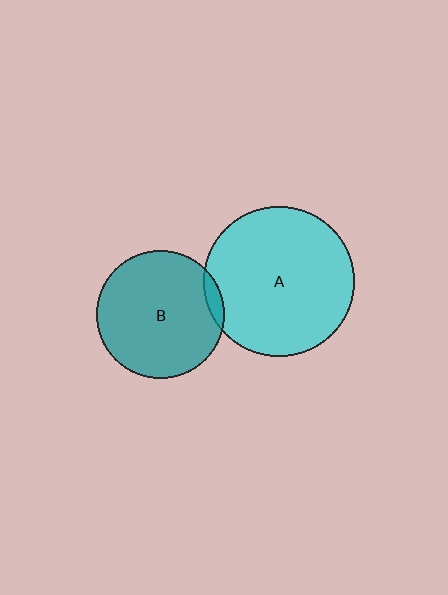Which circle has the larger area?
Circle A (cyan).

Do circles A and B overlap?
Yes.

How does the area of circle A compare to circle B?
Approximately 1.4 times.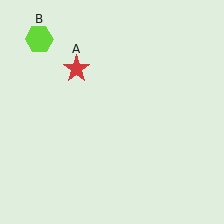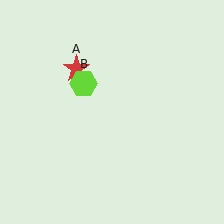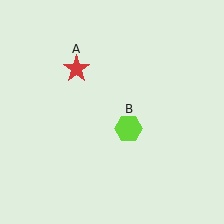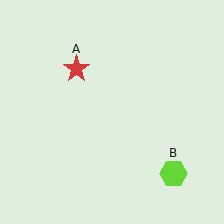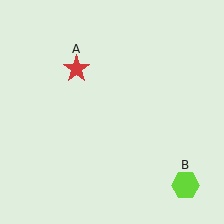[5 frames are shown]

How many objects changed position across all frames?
1 object changed position: lime hexagon (object B).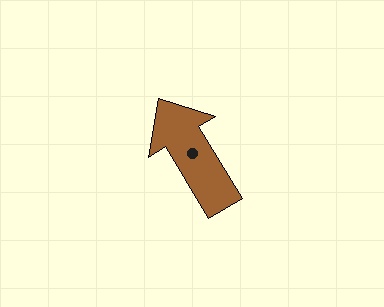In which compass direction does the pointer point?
Northwest.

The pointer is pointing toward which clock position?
Roughly 11 o'clock.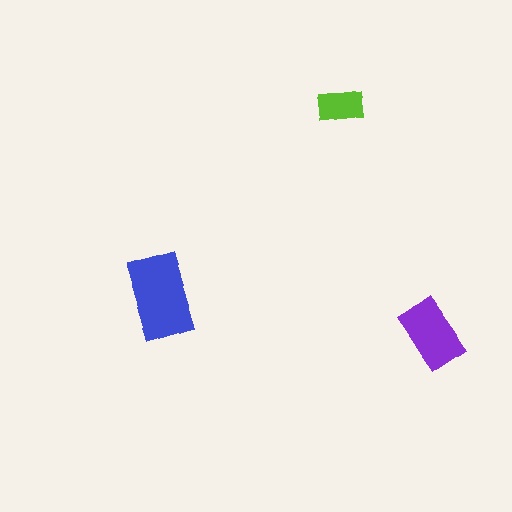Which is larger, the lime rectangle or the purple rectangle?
The purple one.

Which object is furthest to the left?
The blue rectangle is leftmost.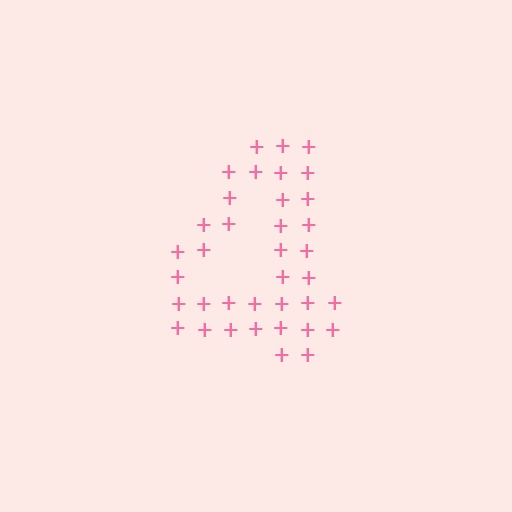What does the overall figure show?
The overall figure shows the digit 4.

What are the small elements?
The small elements are plus signs.